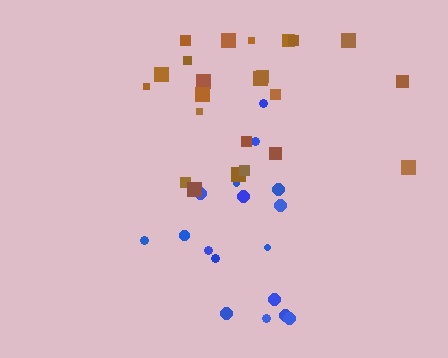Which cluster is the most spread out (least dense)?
Brown.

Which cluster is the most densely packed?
Blue.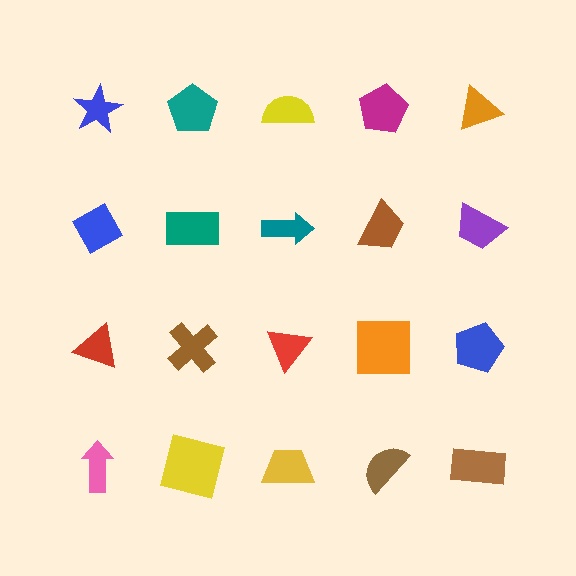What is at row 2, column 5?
A purple trapezoid.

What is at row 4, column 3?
A yellow trapezoid.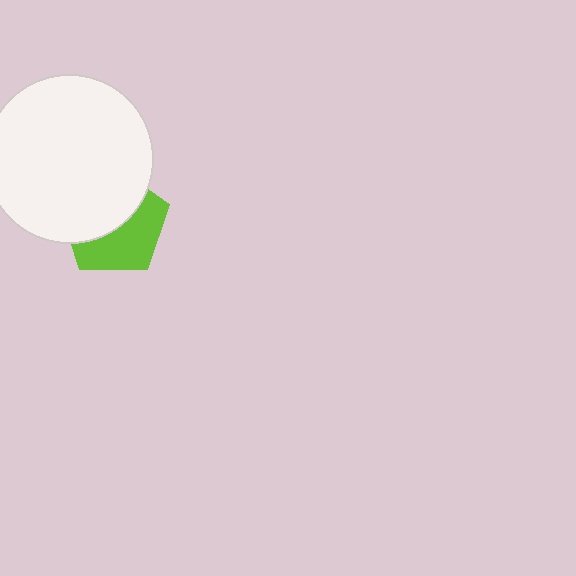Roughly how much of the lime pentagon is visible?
About half of it is visible (roughly 48%).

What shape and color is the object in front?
The object in front is a white circle.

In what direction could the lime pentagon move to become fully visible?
The lime pentagon could move down. That would shift it out from behind the white circle entirely.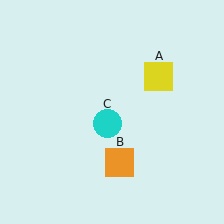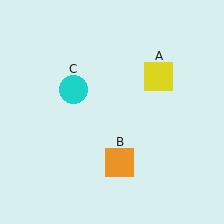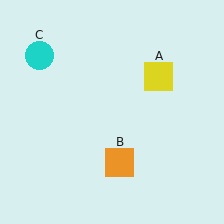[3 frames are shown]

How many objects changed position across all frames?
1 object changed position: cyan circle (object C).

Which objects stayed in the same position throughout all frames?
Yellow square (object A) and orange square (object B) remained stationary.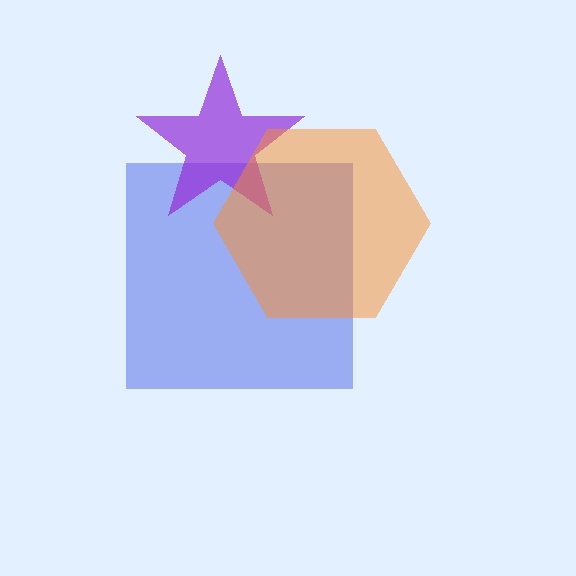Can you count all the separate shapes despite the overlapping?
Yes, there are 3 separate shapes.